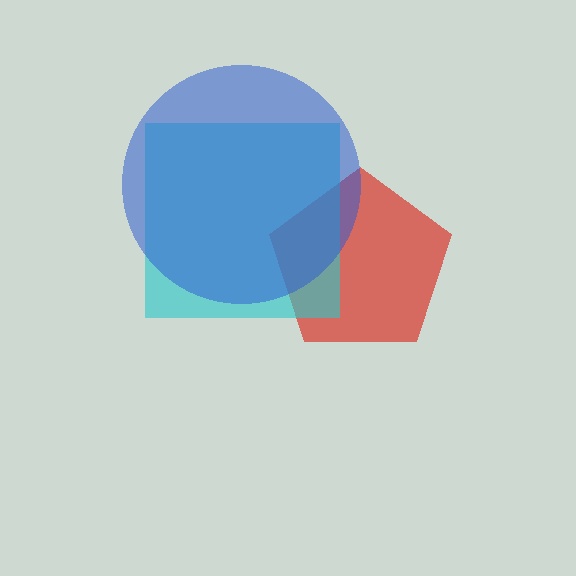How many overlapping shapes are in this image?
There are 3 overlapping shapes in the image.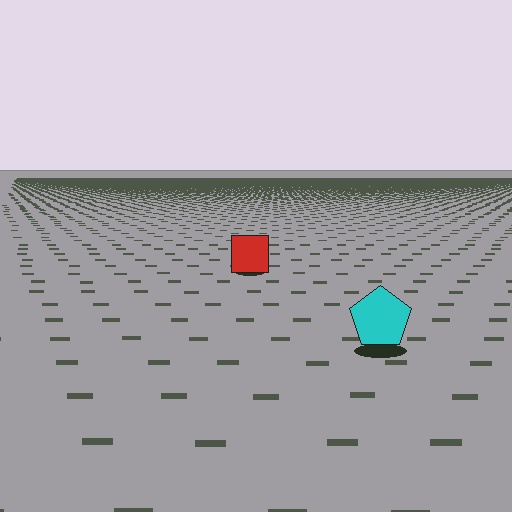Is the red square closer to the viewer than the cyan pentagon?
No. The cyan pentagon is closer — you can tell from the texture gradient: the ground texture is coarser near it.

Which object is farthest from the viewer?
The red square is farthest from the viewer. It appears smaller and the ground texture around it is denser.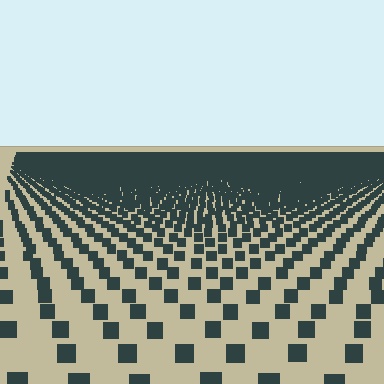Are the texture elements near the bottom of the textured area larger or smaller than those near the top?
Larger. Near the bottom, elements are closer to the viewer and appear at a bigger on-screen size.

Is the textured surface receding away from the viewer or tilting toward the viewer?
The surface is receding away from the viewer. Texture elements get smaller and denser toward the top.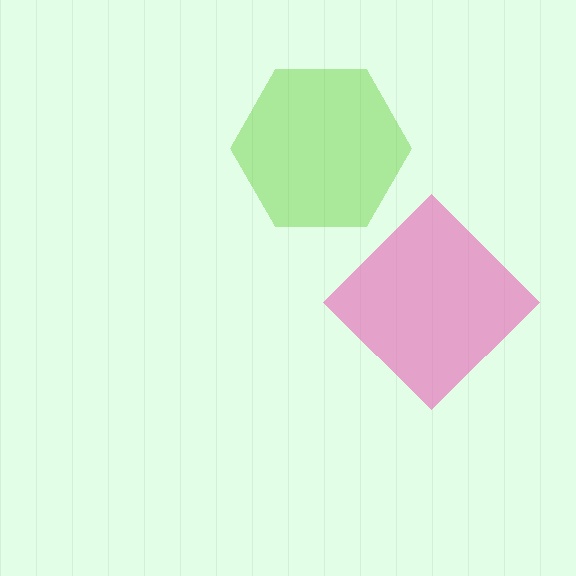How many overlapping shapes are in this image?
There are 2 overlapping shapes in the image.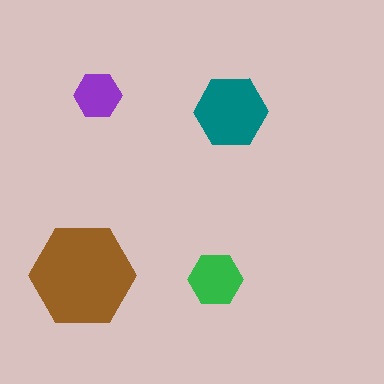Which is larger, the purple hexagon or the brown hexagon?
The brown one.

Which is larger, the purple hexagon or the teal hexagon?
The teal one.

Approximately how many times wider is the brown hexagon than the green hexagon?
About 2 times wider.